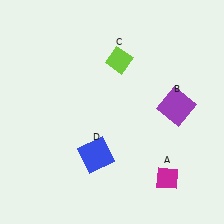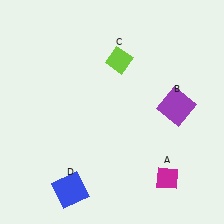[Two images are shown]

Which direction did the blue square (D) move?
The blue square (D) moved down.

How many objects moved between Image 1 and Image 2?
1 object moved between the two images.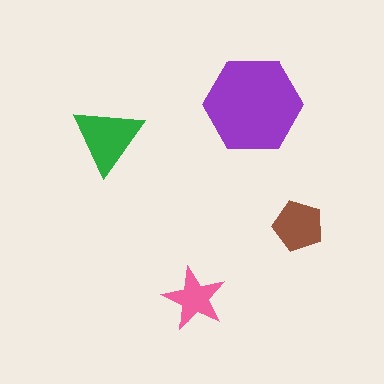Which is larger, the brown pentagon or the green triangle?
The green triangle.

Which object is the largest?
The purple hexagon.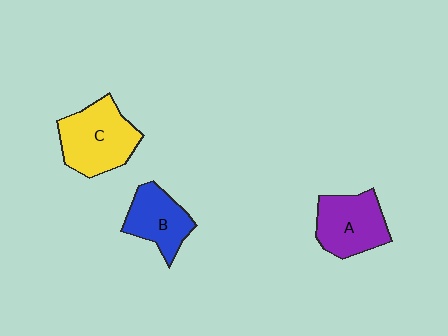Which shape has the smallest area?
Shape B (blue).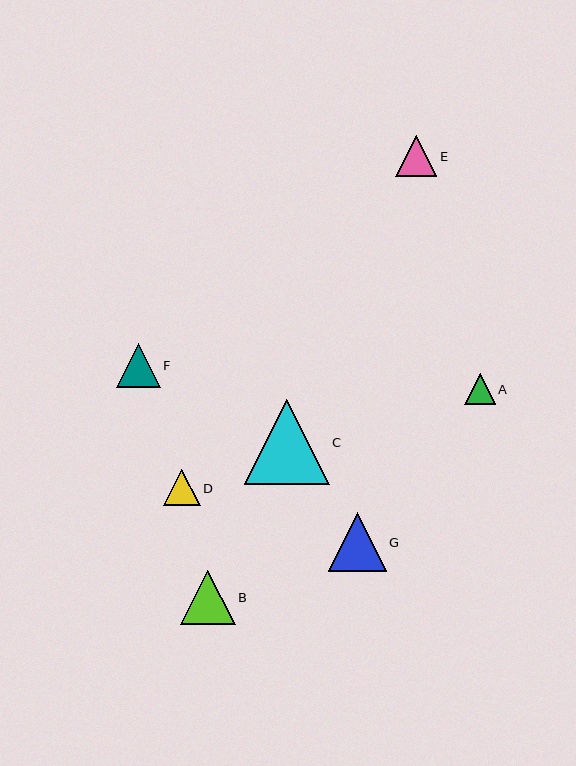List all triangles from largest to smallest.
From largest to smallest: C, G, B, F, E, D, A.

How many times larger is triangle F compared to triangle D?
Triangle F is approximately 1.2 times the size of triangle D.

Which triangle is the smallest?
Triangle A is the smallest with a size of approximately 31 pixels.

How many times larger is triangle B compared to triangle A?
Triangle B is approximately 1.8 times the size of triangle A.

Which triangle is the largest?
Triangle C is the largest with a size of approximately 85 pixels.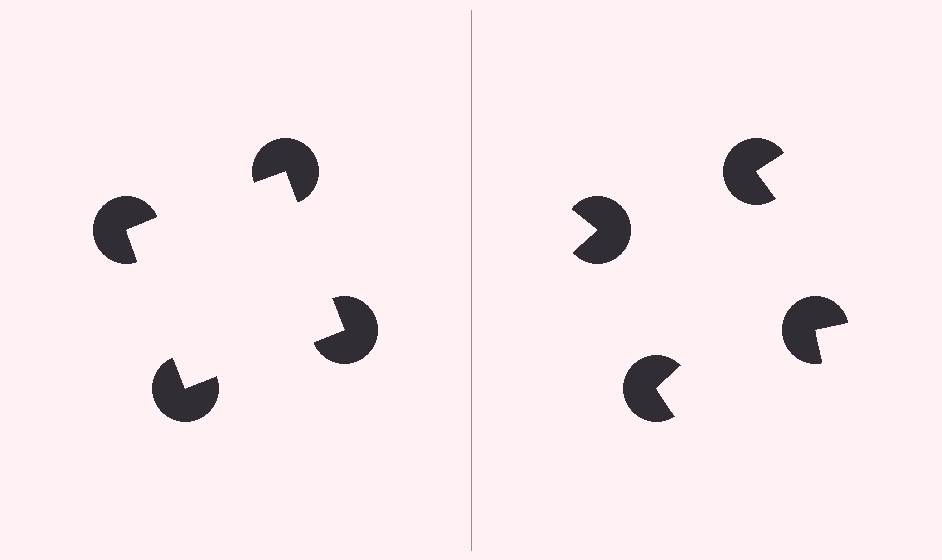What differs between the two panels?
The pac-man discs are positioned identically on both sides; only the wedge orientations differ. On the left they align to a square; on the right they are misaligned.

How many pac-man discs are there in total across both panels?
8 — 4 on each side.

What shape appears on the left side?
An illusory square.